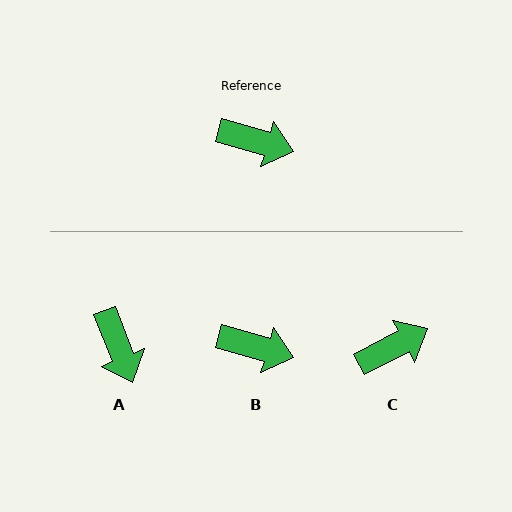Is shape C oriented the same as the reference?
No, it is off by about 43 degrees.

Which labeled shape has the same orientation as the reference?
B.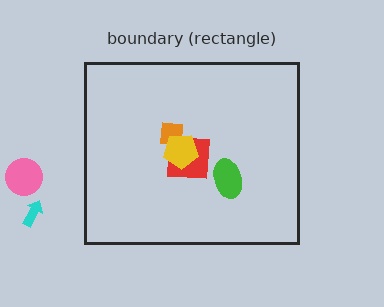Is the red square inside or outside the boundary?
Inside.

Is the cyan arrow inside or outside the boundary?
Outside.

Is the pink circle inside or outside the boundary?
Outside.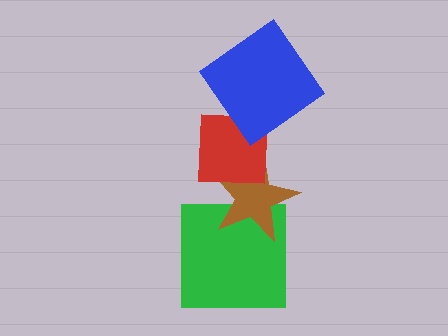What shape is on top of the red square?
The blue diamond is on top of the red square.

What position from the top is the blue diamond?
The blue diamond is 1st from the top.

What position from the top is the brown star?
The brown star is 3rd from the top.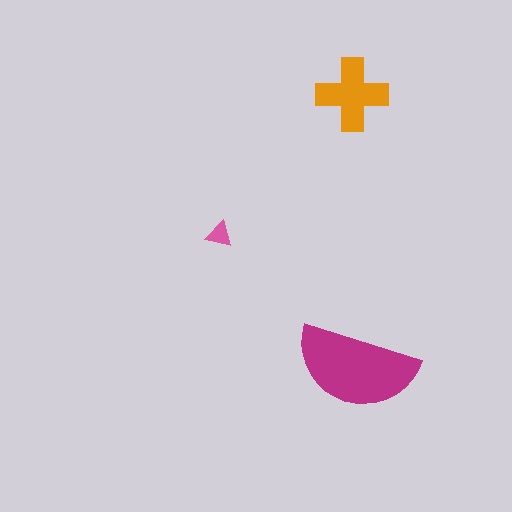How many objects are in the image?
There are 3 objects in the image.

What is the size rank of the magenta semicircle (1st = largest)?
1st.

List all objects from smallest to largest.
The pink triangle, the orange cross, the magenta semicircle.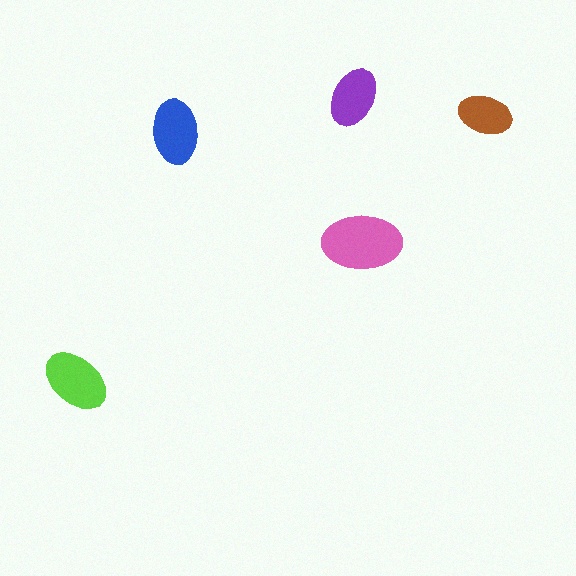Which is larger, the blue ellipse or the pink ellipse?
The pink one.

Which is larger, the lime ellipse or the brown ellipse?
The lime one.